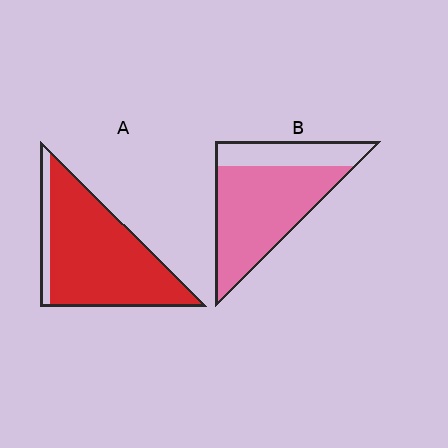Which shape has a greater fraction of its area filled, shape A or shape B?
Shape A.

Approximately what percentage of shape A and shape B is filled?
A is approximately 90% and B is approximately 70%.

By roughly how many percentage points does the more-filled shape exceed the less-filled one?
By roughly 15 percentage points (A over B).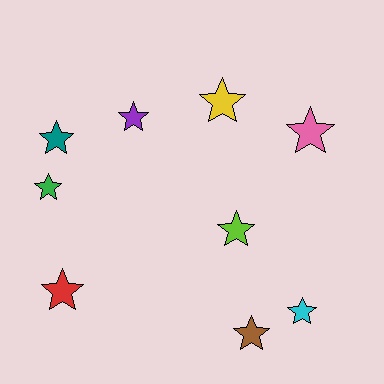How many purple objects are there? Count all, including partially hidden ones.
There is 1 purple object.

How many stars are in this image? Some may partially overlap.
There are 9 stars.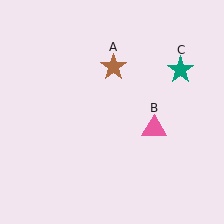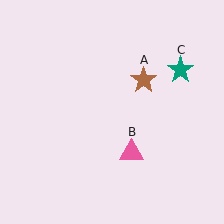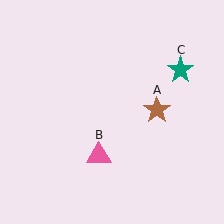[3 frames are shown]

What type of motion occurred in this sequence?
The brown star (object A), pink triangle (object B) rotated clockwise around the center of the scene.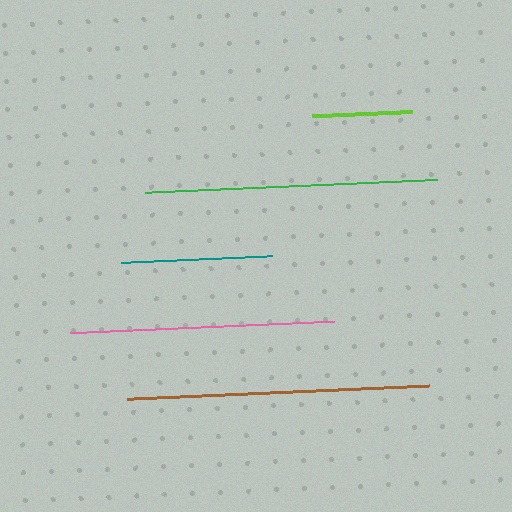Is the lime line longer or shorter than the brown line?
The brown line is longer than the lime line.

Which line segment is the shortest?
The lime line is the shortest at approximately 100 pixels.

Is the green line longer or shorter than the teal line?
The green line is longer than the teal line.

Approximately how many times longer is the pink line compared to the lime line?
The pink line is approximately 2.6 times the length of the lime line.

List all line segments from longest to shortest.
From longest to shortest: brown, green, pink, teal, lime.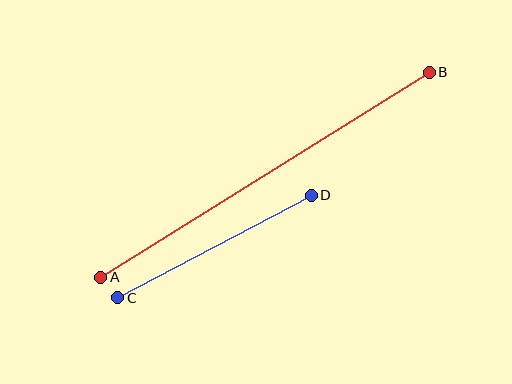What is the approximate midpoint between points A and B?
The midpoint is at approximately (265, 175) pixels.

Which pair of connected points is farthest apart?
Points A and B are farthest apart.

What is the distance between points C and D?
The distance is approximately 219 pixels.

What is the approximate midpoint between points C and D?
The midpoint is at approximately (215, 246) pixels.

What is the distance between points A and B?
The distance is approximately 387 pixels.